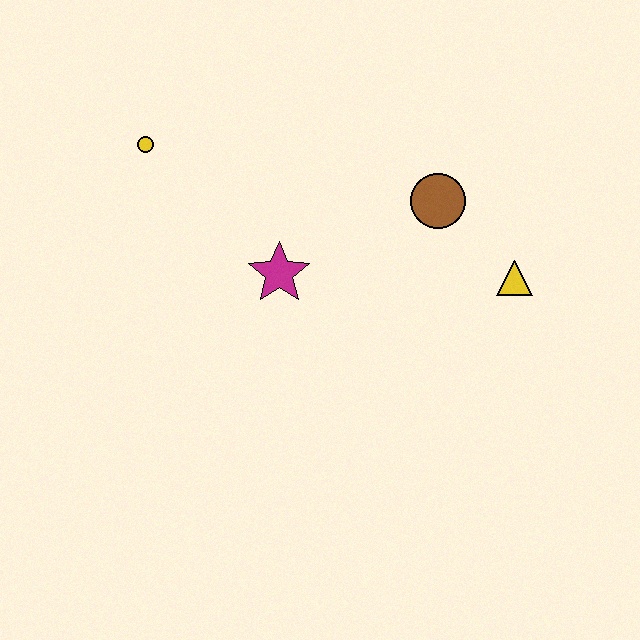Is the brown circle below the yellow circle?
Yes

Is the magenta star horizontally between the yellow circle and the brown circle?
Yes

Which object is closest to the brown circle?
The yellow triangle is closest to the brown circle.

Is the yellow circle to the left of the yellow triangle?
Yes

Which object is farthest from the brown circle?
The yellow circle is farthest from the brown circle.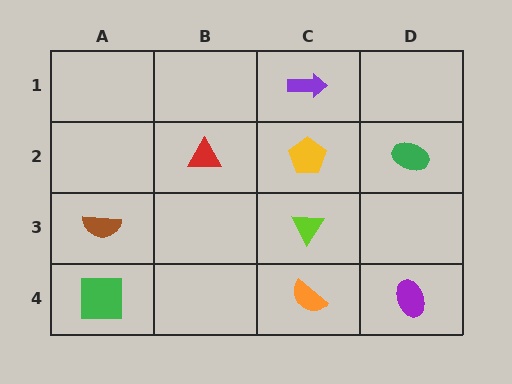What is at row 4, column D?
A purple ellipse.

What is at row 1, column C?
A purple arrow.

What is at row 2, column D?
A green ellipse.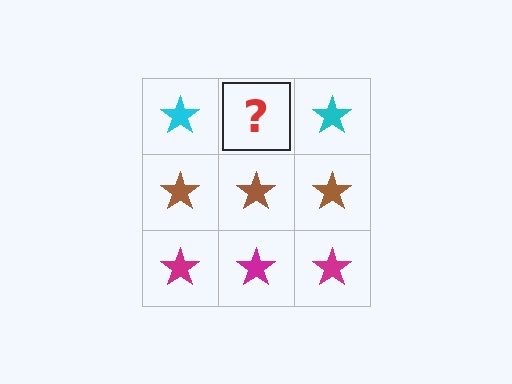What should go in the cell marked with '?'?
The missing cell should contain a cyan star.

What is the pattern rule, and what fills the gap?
The rule is that each row has a consistent color. The gap should be filled with a cyan star.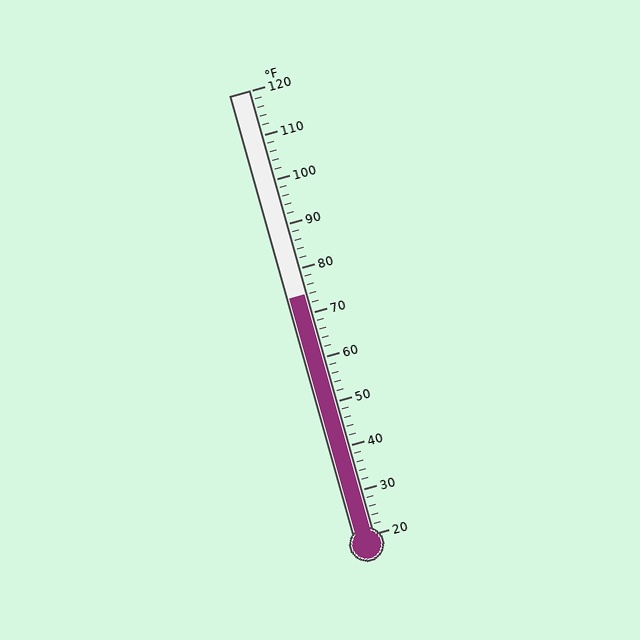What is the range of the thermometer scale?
The thermometer scale ranges from 20°F to 120°F.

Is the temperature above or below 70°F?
The temperature is above 70°F.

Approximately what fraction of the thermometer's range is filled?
The thermometer is filled to approximately 55% of its range.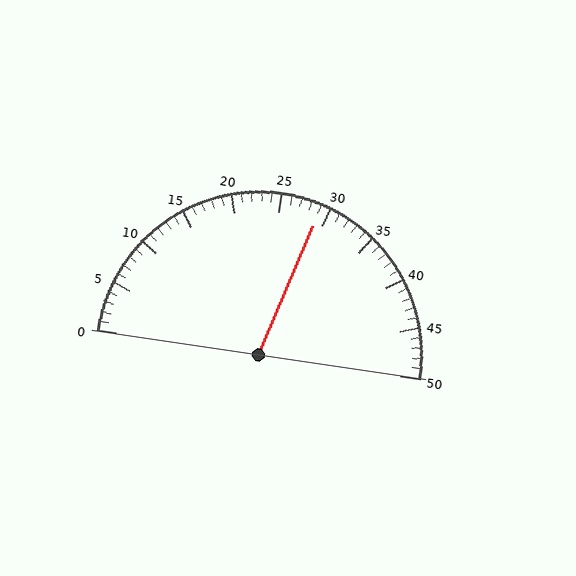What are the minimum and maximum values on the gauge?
The gauge ranges from 0 to 50.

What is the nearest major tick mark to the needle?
The nearest major tick mark is 30.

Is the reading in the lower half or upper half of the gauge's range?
The reading is in the upper half of the range (0 to 50).